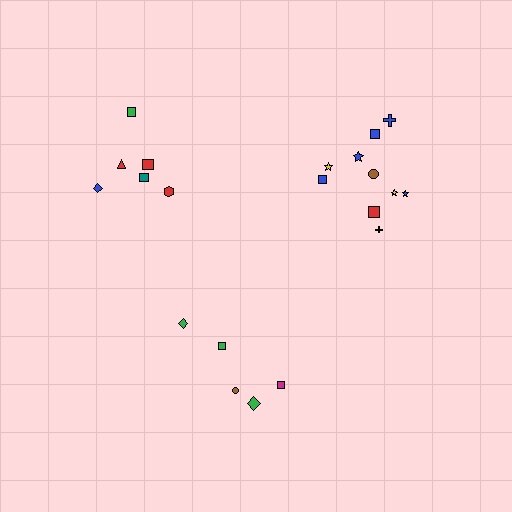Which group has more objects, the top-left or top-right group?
The top-right group.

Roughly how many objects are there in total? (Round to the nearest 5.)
Roughly 20 objects in total.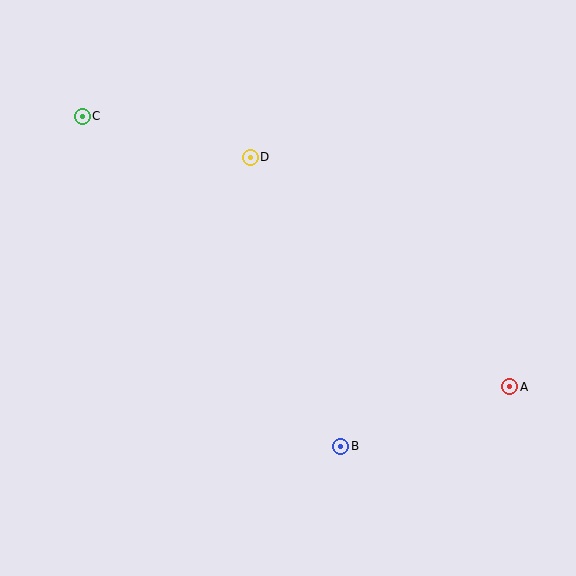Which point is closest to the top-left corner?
Point C is closest to the top-left corner.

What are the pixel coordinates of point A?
Point A is at (510, 387).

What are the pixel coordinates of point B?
Point B is at (341, 446).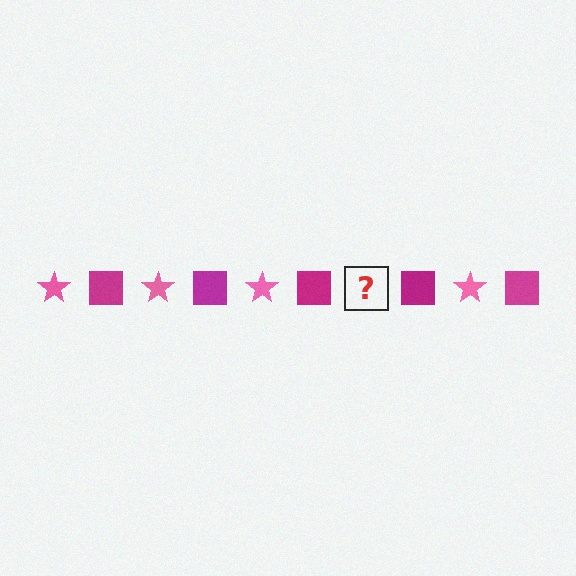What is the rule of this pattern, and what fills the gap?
The rule is that the pattern alternates between pink star and magenta square. The gap should be filled with a pink star.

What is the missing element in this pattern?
The missing element is a pink star.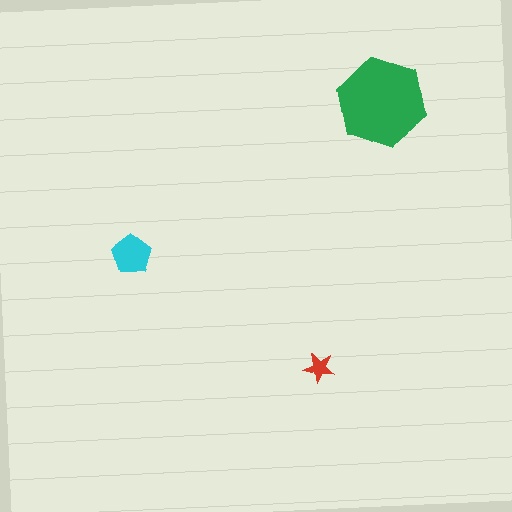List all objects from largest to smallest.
The green hexagon, the cyan pentagon, the red star.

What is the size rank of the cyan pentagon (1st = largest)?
2nd.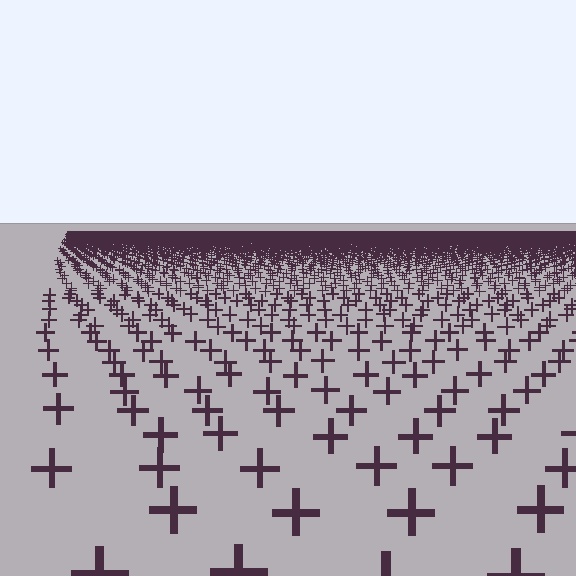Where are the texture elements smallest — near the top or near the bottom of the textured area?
Near the top.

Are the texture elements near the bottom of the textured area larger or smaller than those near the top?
Larger. Near the bottom, elements are closer to the viewer and appear at a bigger on-screen size.